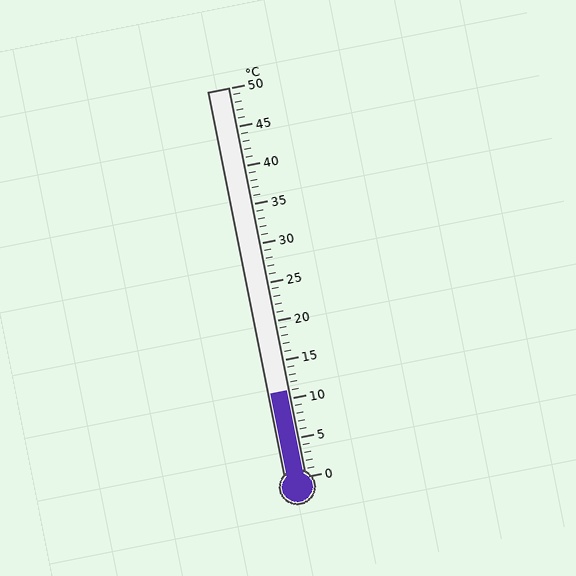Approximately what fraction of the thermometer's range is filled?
The thermometer is filled to approximately 20% of its range.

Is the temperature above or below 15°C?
The temperature is below 15°C.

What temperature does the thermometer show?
The thermometer shows approximately 11°C.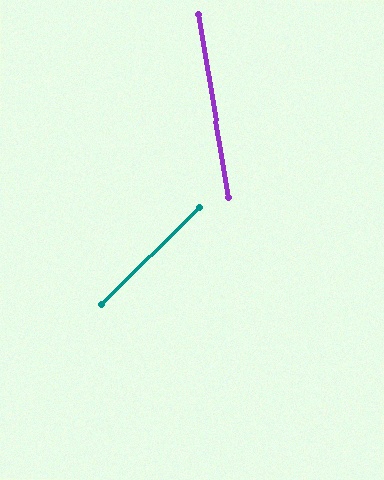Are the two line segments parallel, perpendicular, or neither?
Neither parallel nor perpendicular — they differ by about 55°.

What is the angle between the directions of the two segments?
Approximately 55 degrees.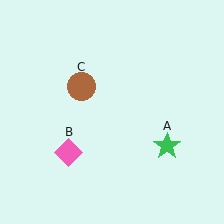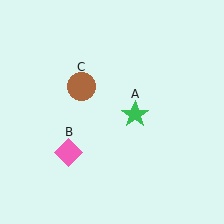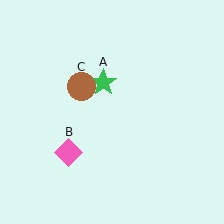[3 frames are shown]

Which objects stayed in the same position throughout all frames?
Pink diamond (object B) and brown circle (object C) remained stationary.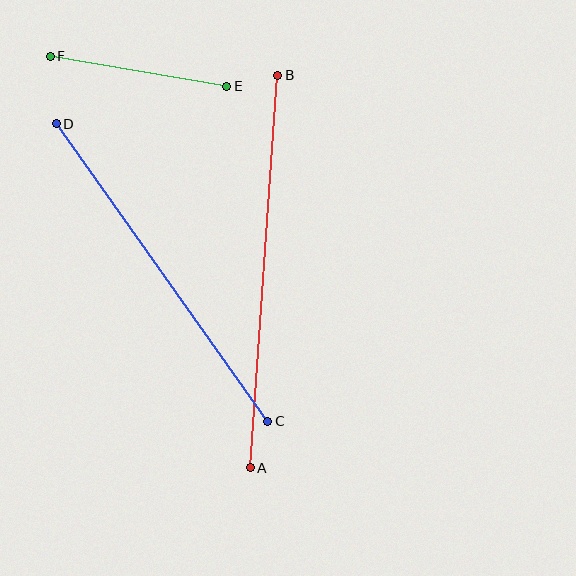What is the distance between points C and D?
The distance is approximately 365 pixels.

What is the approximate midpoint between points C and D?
The midpoint is at approximately (162, 273) pixels.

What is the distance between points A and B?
The distance is approximately 393 pixels.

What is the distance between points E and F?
The distance is approximately 179 pixels.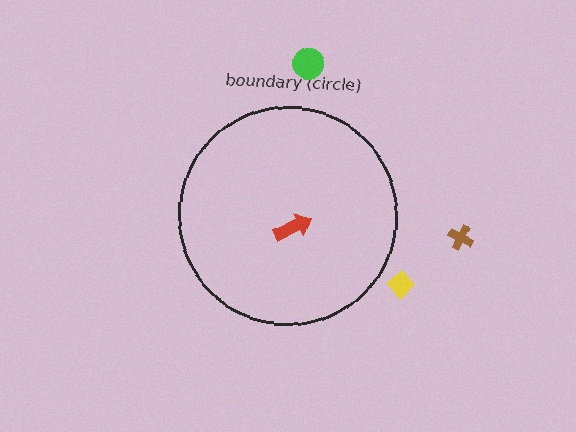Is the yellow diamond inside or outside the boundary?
Outside.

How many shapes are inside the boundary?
1 inside, 3 outside.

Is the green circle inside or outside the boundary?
Outside.